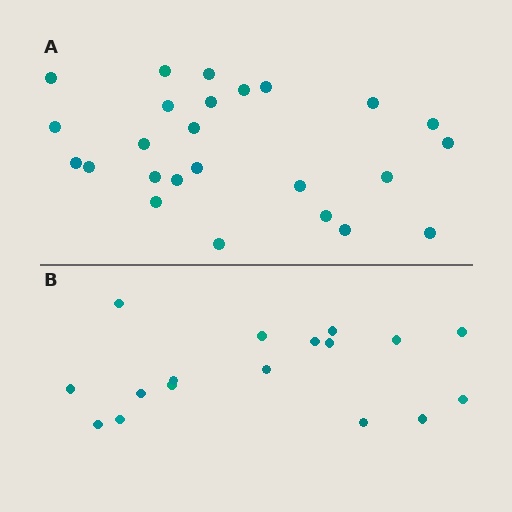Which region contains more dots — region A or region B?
Region A (the top region) has more dots.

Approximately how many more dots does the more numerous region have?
Region A has roughly 8 or so more dots than region B.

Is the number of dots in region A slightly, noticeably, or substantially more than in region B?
Region A has substantially more. The ratio is roughly 1.5 to 1.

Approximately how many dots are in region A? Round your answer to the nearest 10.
About 20 dots. (The exact count is 25, which rounds to 20.)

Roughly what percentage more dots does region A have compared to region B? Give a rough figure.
About 45% more.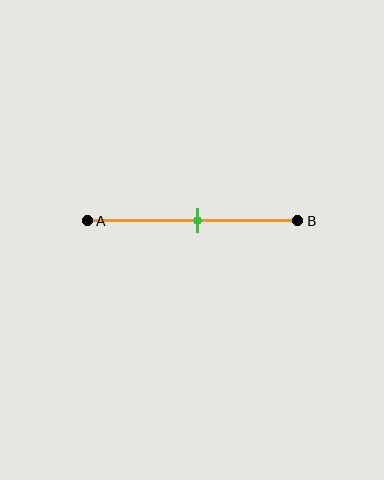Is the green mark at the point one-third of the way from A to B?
No, the mark is at about 50% from A, not at the 33% one-third point.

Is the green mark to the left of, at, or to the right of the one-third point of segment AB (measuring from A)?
The green mark is to the right of the one-third point of segment AB.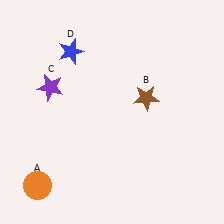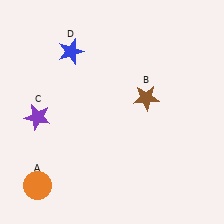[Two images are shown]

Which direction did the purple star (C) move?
The purple star (C) moved down.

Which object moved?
The purple star (C) moved down.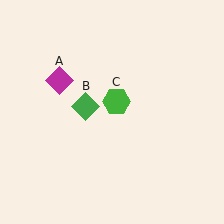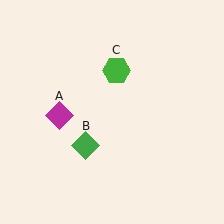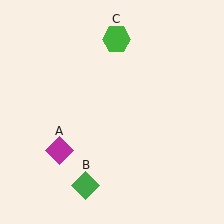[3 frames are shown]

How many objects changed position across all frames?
3 objects changed position: magenta diamond (object A), green diamond (object B), green hexagon (object C).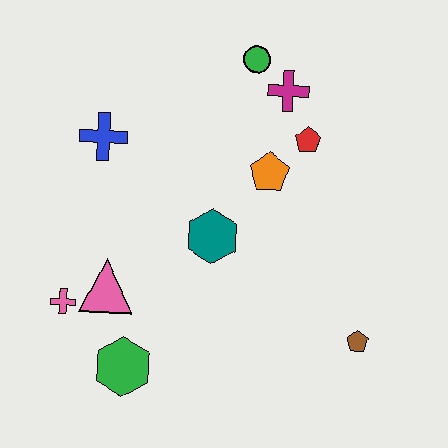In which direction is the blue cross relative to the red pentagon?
The blue cross is to the left of the red pentagon.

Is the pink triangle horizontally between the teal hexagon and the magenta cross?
No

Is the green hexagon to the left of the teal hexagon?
Yes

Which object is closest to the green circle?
The magenta cross is closest to the green circle.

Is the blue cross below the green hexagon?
No